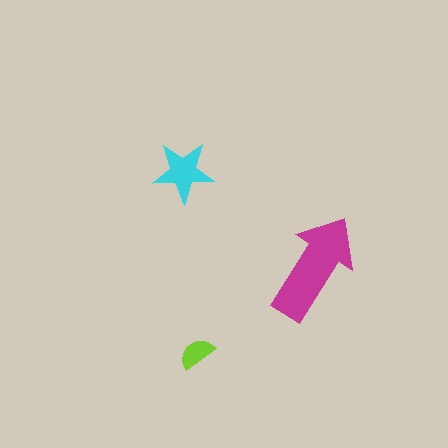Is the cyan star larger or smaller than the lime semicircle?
Larger.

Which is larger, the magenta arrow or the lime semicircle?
The magenta arrow.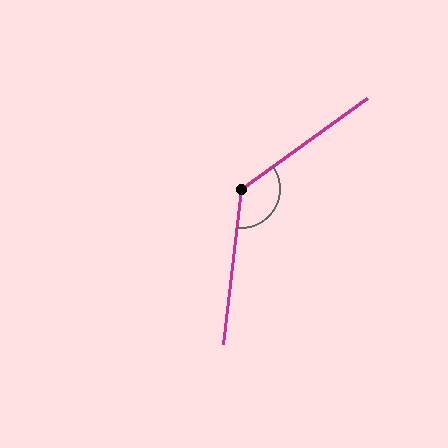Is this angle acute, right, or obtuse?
It is obtuse.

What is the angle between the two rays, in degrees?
Approximately 132 degrees.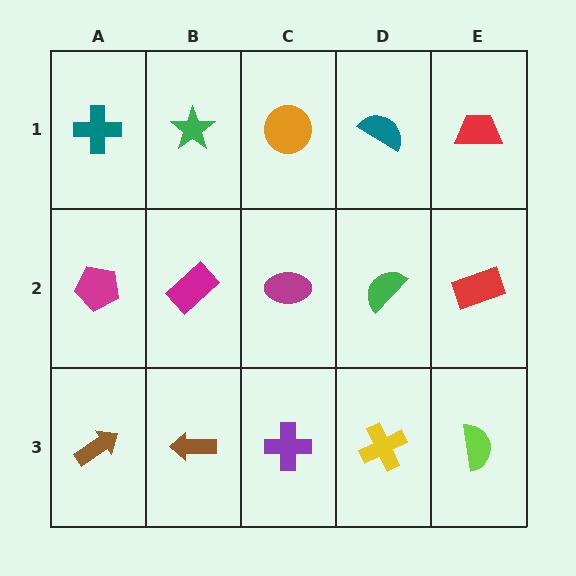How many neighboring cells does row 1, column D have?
3.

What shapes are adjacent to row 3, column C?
A magenta ellipse (row 2, column C), a brown arrow (row 3, column B), a yellow cross (row 3, column D).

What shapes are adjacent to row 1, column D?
A green semicircle (row 2, column D), an orange circle (row 1, column C), a red trapezoid (row 1, column E).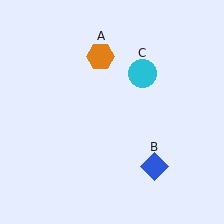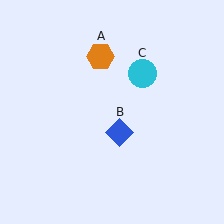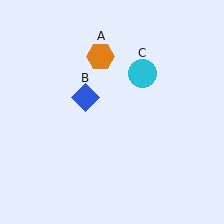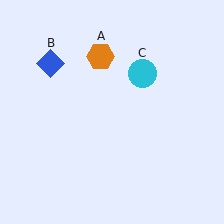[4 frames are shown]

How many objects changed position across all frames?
1 object changed position: blue diamond (object B).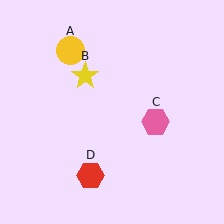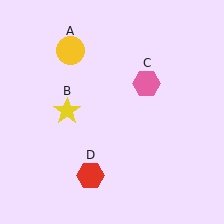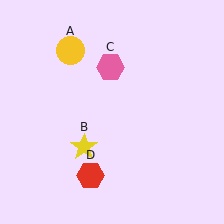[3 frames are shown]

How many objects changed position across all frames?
2 objects changed position: yellow star (object B), pink hexagon (object C).